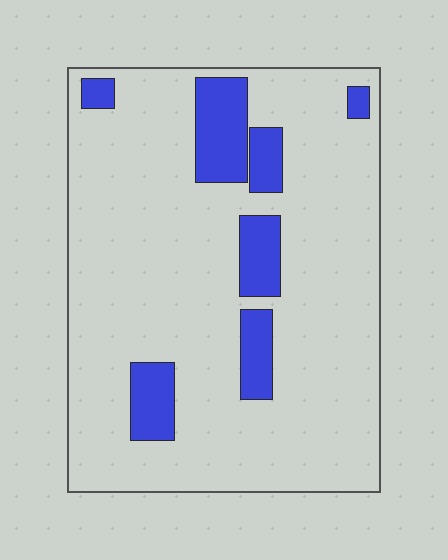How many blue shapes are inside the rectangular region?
7.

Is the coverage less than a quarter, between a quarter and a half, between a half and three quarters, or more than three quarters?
Less than a quarter.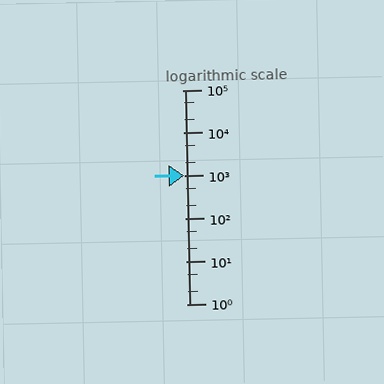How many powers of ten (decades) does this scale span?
The scale spans 5 decades, from 1 to 100000.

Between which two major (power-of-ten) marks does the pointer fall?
The pointer is between 1000 and 10000.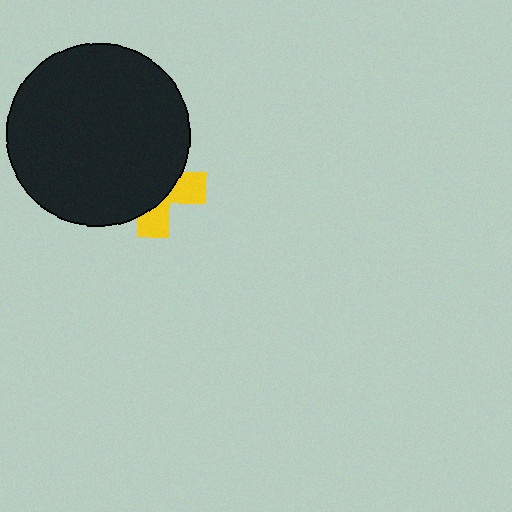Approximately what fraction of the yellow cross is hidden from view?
Roughly 65% of the yellow cross is hidden behind the black circle.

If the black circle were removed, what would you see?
You would see the complete yellow cross.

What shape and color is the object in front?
The object in front is a black circle.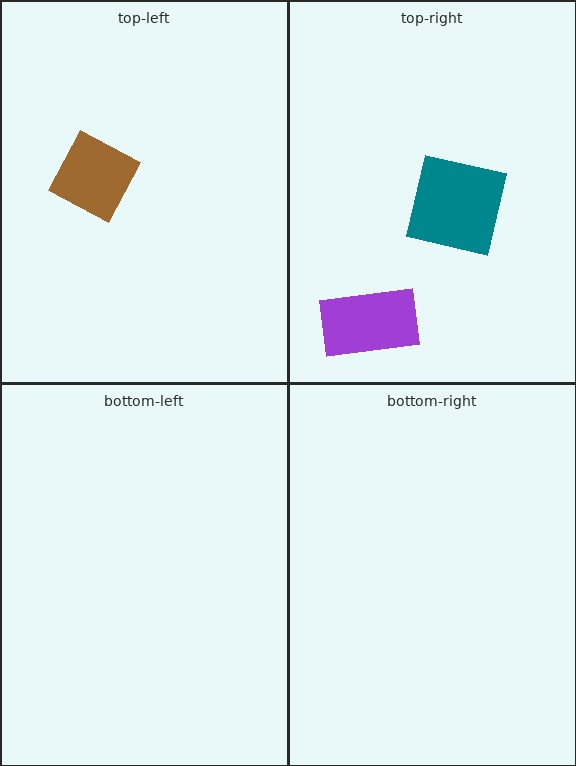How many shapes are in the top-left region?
1.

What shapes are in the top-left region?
The brown diamond.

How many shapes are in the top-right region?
2.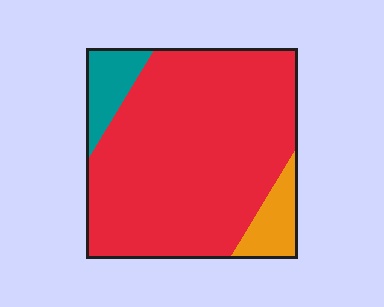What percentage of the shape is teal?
Teal takes up about one tenth (1/10) of the shape.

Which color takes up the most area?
Red, at roughly 80%.